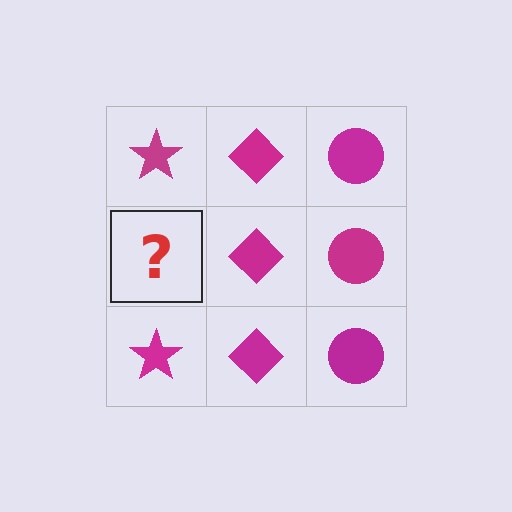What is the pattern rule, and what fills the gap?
The rule is that each column has a consistent shape. The gap should be filled with a magenta star.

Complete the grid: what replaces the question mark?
The question mark should be replaced with a magenta star.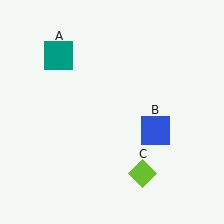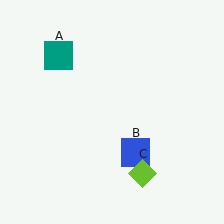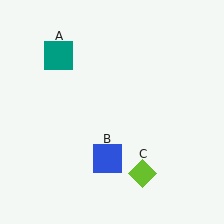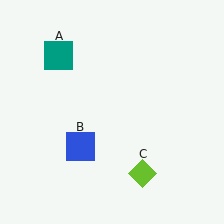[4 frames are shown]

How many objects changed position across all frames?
1 object changed position: blue square (object B).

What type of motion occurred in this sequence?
The blue square (object B) rotated clockwise around the center of the scene.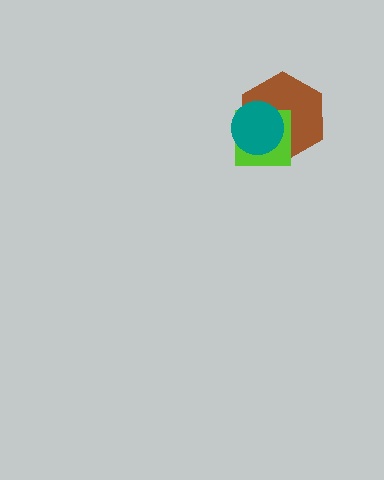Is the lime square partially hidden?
Yes, it is partially covered by another shape.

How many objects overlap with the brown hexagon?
2 objects overlap with the brown hexagon.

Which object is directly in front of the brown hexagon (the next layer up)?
The lime square is directly in front of the brown hexagon.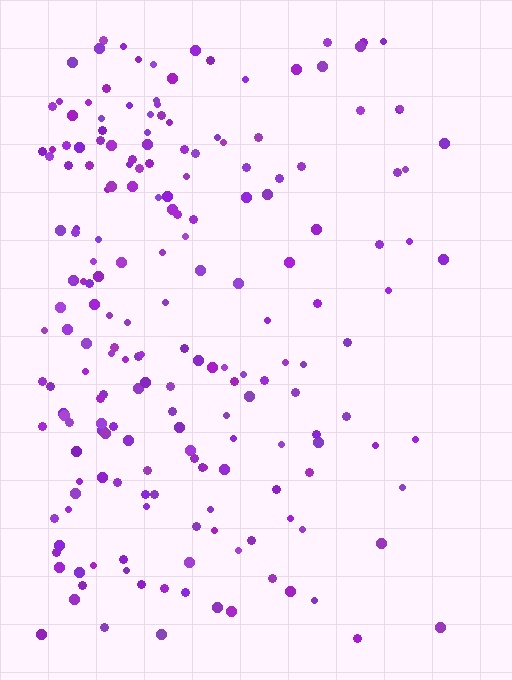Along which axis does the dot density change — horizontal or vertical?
Horizontal.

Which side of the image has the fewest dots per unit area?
The right.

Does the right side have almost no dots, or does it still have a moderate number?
Still a moderate number, just noticeably fewer than the left.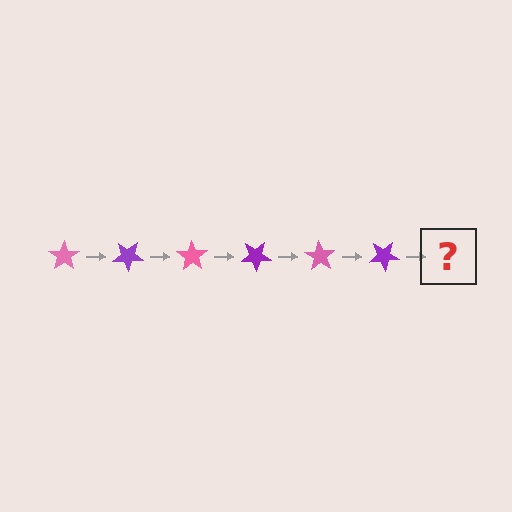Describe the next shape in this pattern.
It should be a pink star, rotated 210 degrees from the start.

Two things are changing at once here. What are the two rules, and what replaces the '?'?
The two rules are that it rotates 35 degrees each step and the color cycles through pink and purple. The '?' should be a pink star, rotated 210 degrees from the start.